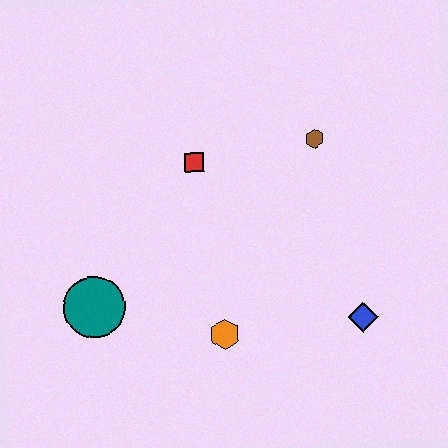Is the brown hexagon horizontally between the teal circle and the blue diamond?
Yes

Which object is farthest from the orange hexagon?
The brown hexagon is farthest from the orange hexagon.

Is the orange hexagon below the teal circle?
Yes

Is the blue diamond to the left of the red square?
No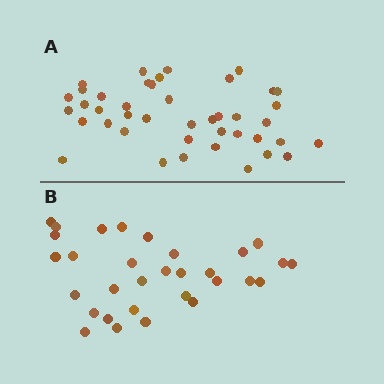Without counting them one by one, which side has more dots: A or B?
Region A (the top region) has more dots.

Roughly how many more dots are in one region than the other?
Region A has roughly 12 or so more dots than region B.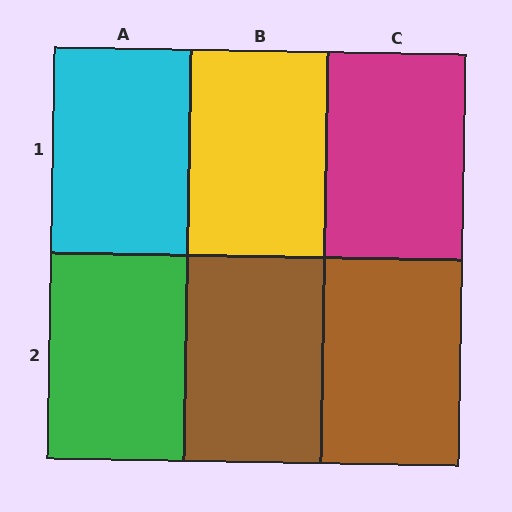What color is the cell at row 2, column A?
Green.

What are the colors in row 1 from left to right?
Cyan, yellow, magenta.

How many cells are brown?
2 cells are brown.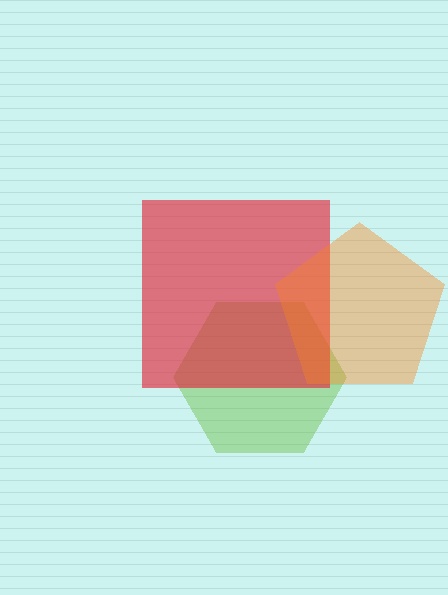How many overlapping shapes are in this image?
There are 3 overlapping shapes in the image.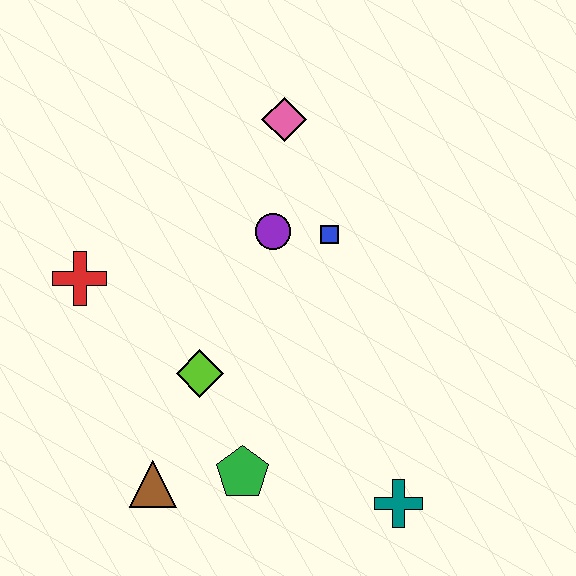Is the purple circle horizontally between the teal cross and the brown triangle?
Yes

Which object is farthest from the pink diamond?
The teal cross is farthest from the pink diamond.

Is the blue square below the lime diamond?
No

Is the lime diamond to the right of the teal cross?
No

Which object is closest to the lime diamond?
The green pentagon is closest to the lime diamond.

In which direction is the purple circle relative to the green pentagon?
The purple circle is above the green pentagon.